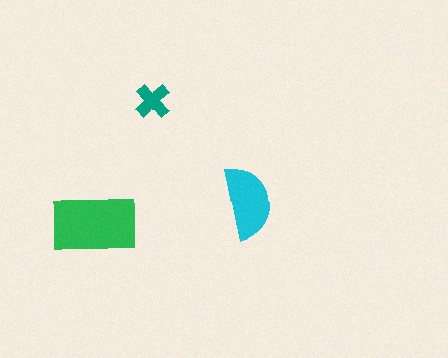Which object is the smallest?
The teal cross.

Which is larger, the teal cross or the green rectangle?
The green rectangle.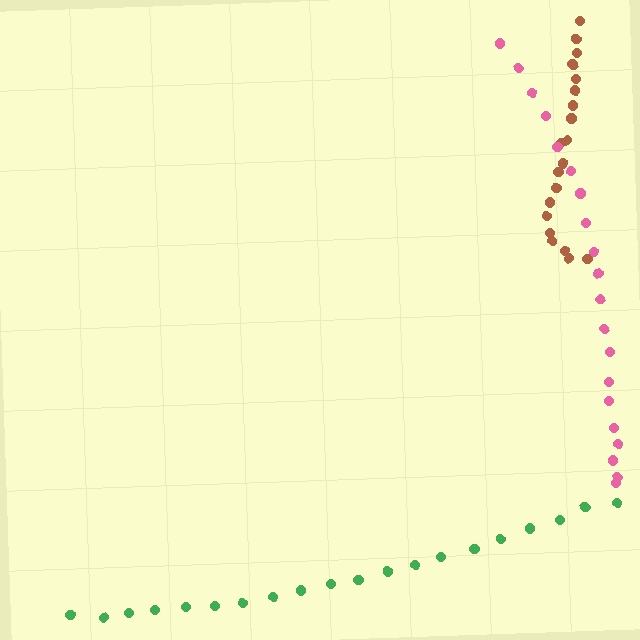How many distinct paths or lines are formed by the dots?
There are 3 distinct paths.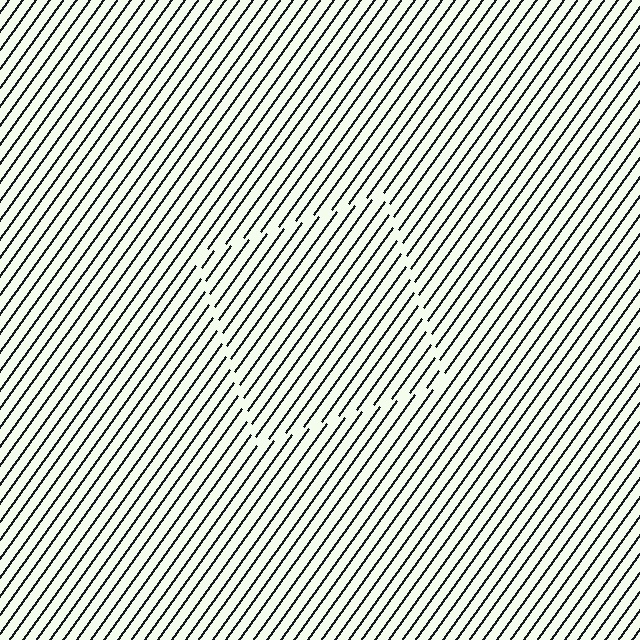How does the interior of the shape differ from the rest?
The interior of the shape contains the same grating, shifted by half a period — the contour is defined by the phase discontinuity where line-ends from the inner and outer gratings abut.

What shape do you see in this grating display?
An illusory square. The interior of the shape contains the same grating, shifted by half a period — the contour is defined by the phase discontinuity where line-ends from the inner and outer gratings abut.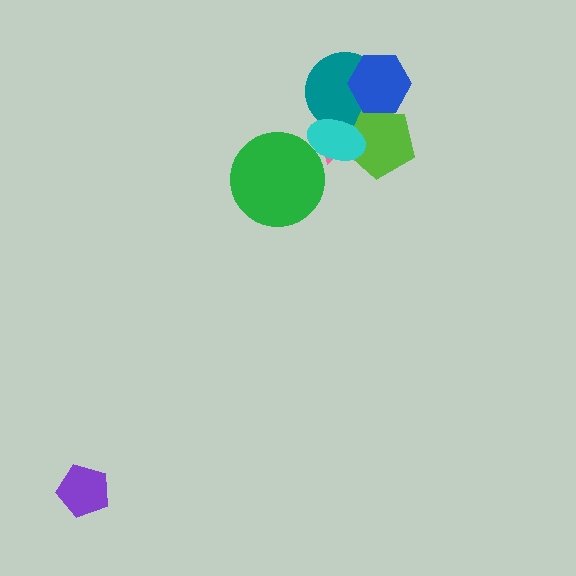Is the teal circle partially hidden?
Yes, it is partially covered by another shape.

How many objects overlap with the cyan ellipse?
3 objects overlap with the cyan ellipse.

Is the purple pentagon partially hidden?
No, no other shape covers it.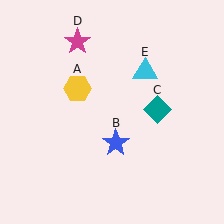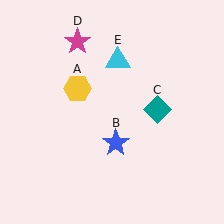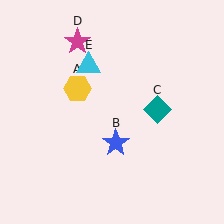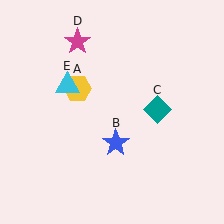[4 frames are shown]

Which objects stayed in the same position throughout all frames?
Yellow hexagon (object A) and blue star (object B) and teal diamond (object C) and magenta star (object D) remained stationary.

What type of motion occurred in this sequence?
The cyan triangle (object E) rotated counterclockwise around the center of the scene.